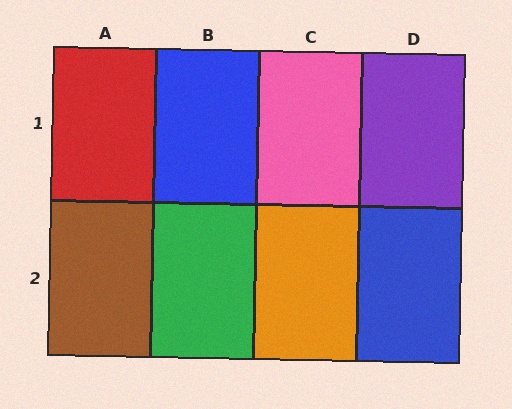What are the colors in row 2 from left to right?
Brown, green, orange, blue.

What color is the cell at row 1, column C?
Pink.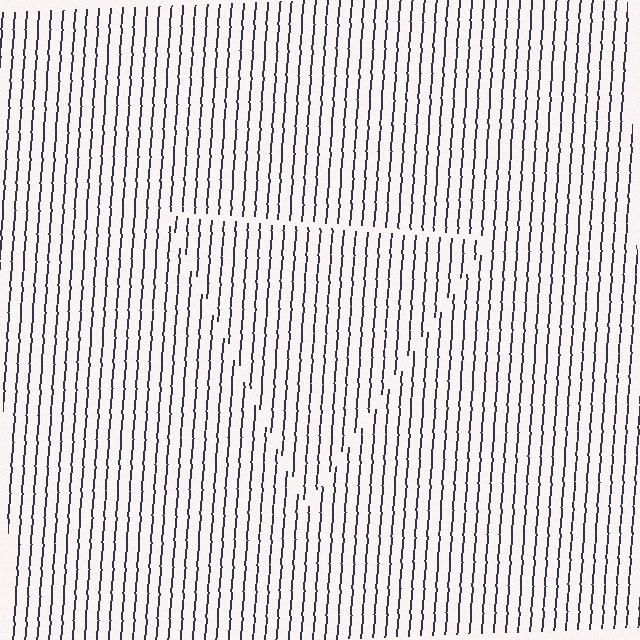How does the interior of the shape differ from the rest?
The interior of the shape contains the same grating, shifted by half a period — the contour is defined by the phase discontinuity where line-ends from the inner and outer gratings abut.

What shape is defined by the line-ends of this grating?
An illusory triangle. The interior of the shape contains the same grating, shifted by half a period — the contour is defined by the phase discontinuity where line-ends from the inner and outer gratings abut.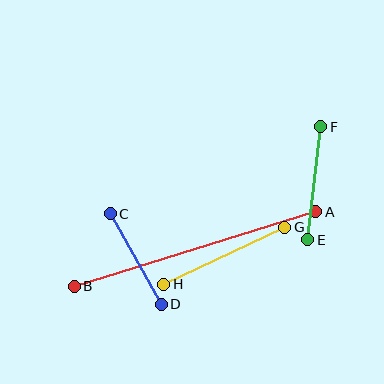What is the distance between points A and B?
The distance is approximately 253 pixels.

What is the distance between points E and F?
The distance is approximately 114 pixels.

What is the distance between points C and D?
The distance is approximately 104 pixels.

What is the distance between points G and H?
The distance is approximately 134 pixels.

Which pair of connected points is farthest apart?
Points A and B are farthest apart.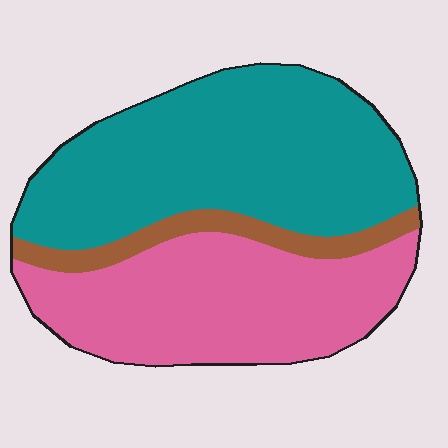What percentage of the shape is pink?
Pink covers 40% of the shape.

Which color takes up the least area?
Brown, at roughly 10%.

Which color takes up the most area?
Teal, at roughly 50%.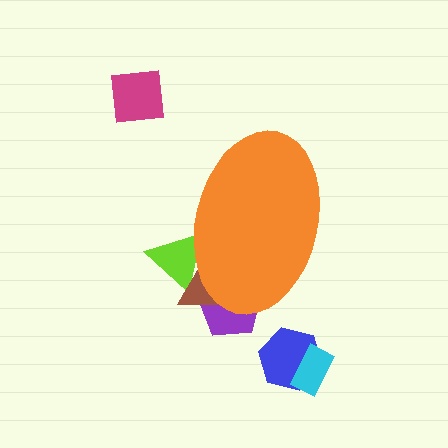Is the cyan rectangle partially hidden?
No, the cyan rectangle is fully visible.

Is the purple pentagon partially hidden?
Yes, the purple pentagon is partially hidden behind the orange ellipse.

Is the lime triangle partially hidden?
Yes, the lime triangle is partially hidden behind the orange ellipse.